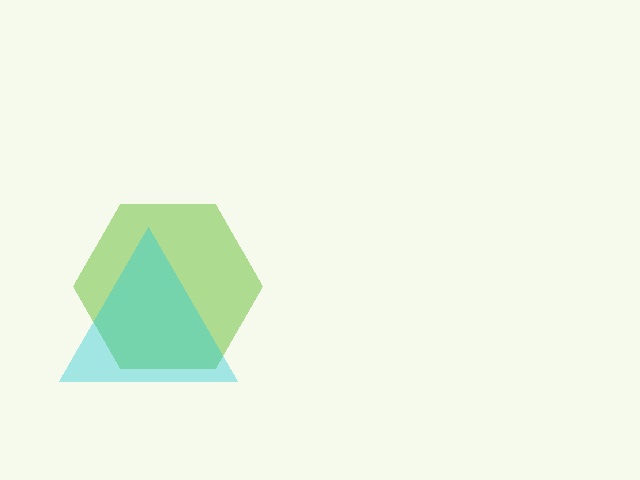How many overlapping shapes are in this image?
There are 2 overlapping shapes in the image.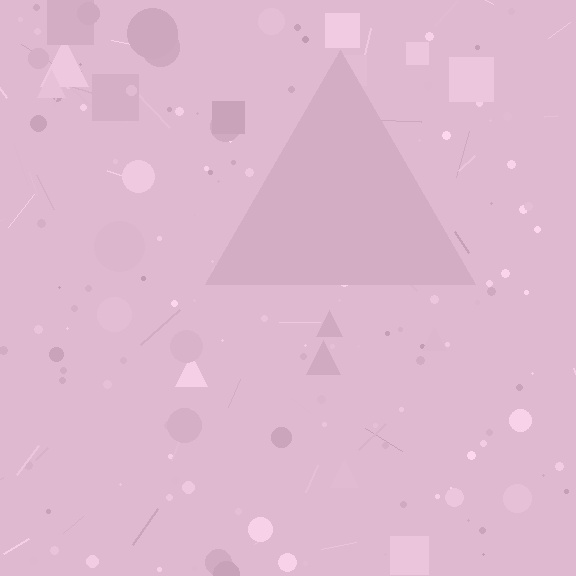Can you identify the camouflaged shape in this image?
The camouflaged shape is a triangle.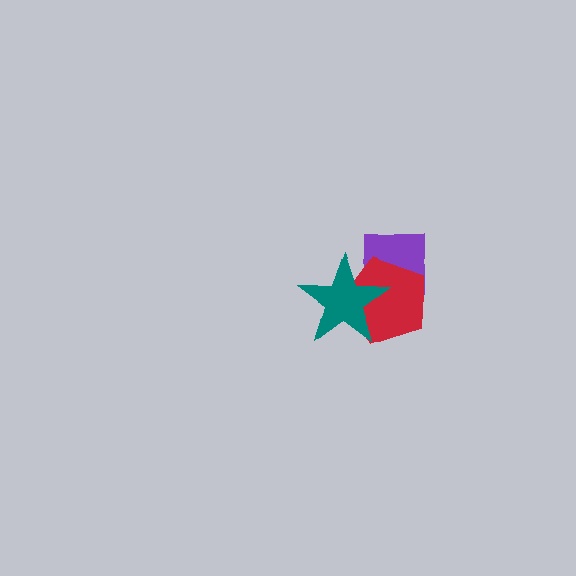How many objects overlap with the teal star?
2 objects overlap with the teal star.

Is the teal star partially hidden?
No, no other shape covers it.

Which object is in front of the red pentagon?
The teal star is in front of the red pentagon.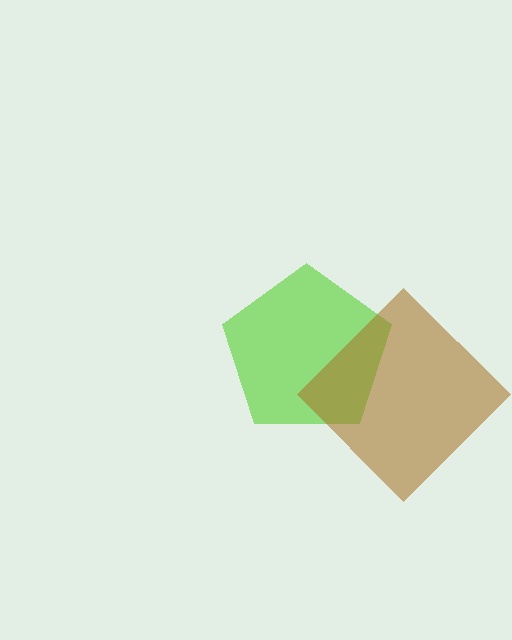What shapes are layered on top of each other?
The layered shapes are: a lime pentagon, a brown diamond.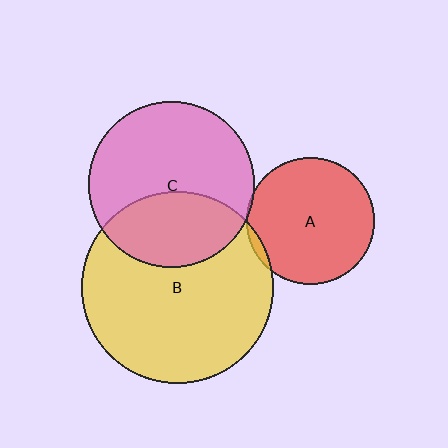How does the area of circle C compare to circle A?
Approximately 1.7 times.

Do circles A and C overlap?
Yes.